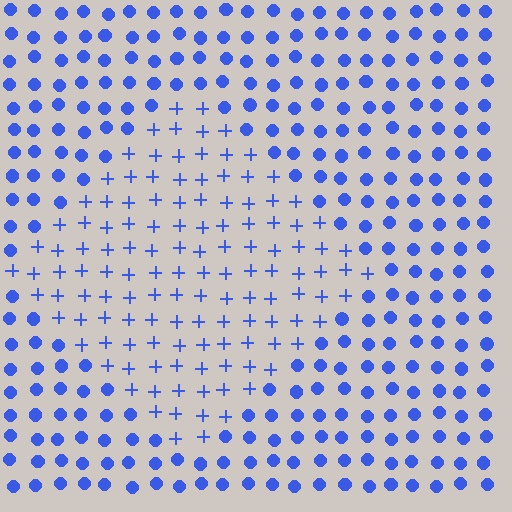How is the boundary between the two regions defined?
The boundary is defined by a change in element shape: plus signs inside vs. circles outside. All elements share the same color and spacing.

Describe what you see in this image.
The image is filled with small blue elements arranged in a uniform grid. A diamond-shaped region contains plus signs, while the surrounding area contains circles. The boundary is defined purely by the change in element shape.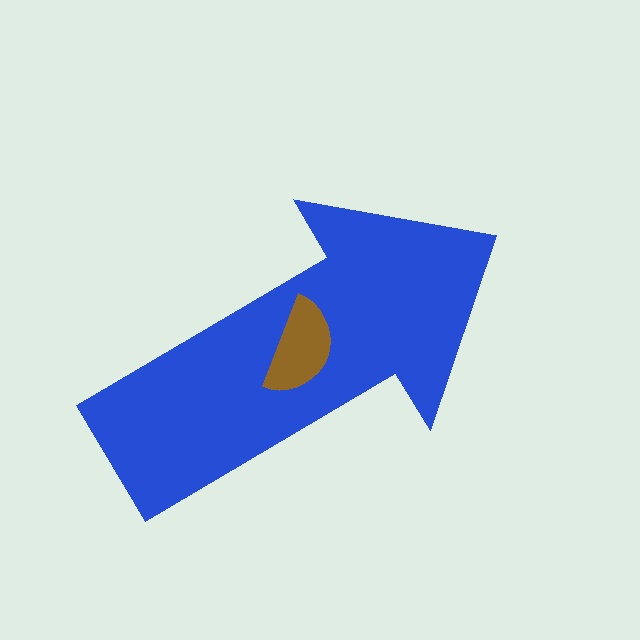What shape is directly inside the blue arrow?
The brown semicircle.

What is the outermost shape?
The blue arrow.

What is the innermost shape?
The brown semicircle.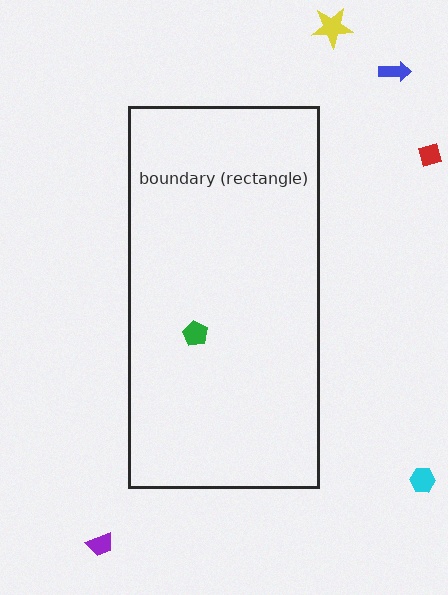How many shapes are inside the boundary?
1 inside, 5 outside.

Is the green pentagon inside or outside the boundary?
Inside.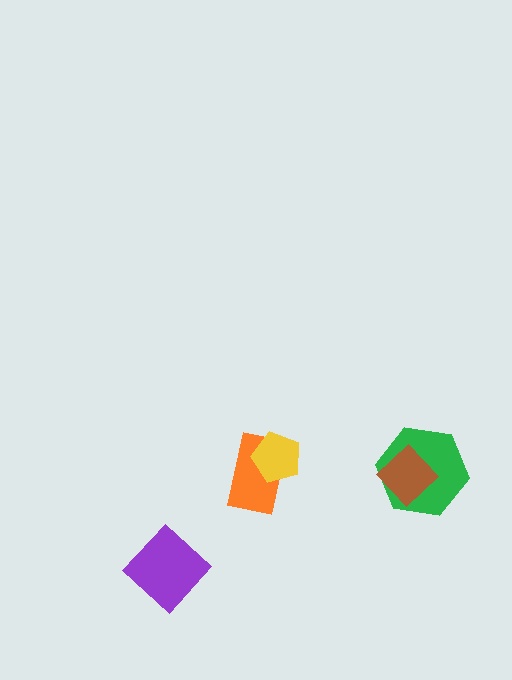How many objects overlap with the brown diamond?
1 object overlaps with the brown diamond.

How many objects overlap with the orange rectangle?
1 object overlaps with the orange rectangle.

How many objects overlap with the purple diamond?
0 objects overlap with the purple diamond.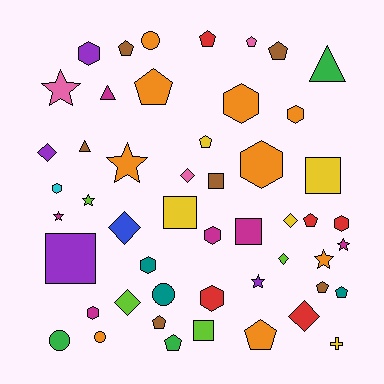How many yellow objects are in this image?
There are 5 yellow objects.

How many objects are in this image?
There are 50 objects.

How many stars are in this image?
There are 7 stars.